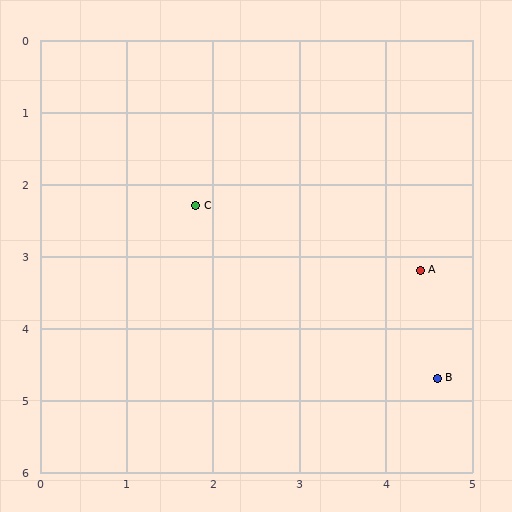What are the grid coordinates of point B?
Point B is at approximately (4.6, 4.7).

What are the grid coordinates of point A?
Point A is at approximately (4.4, 3.2).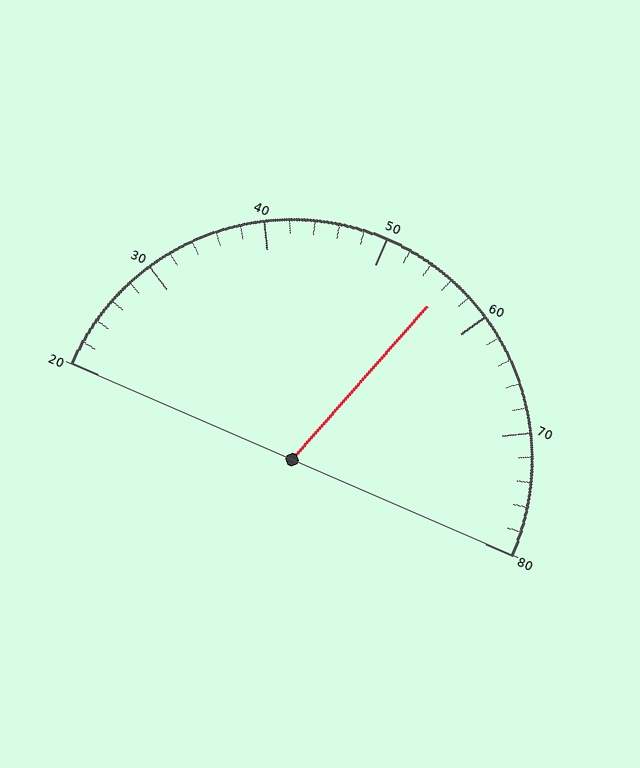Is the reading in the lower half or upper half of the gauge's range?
The reading is in the upper half of the range (20 to 80).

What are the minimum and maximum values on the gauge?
The gauge ranges from 20 to 80.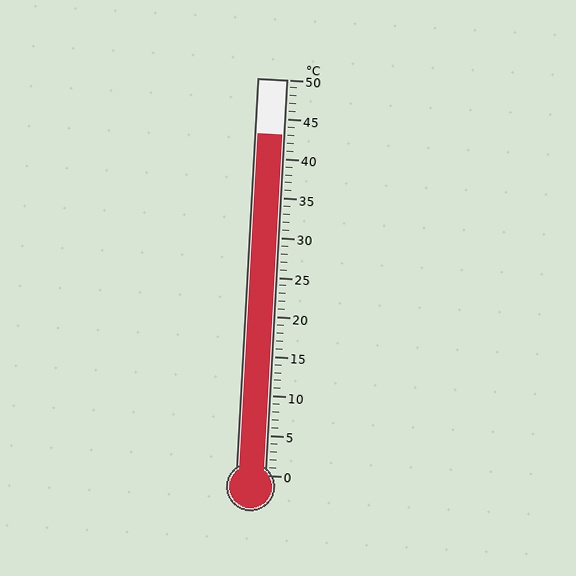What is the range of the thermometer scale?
The thermometer scale ranges from 0°C to 50°C.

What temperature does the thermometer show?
The thermometer shows approximately 43°C.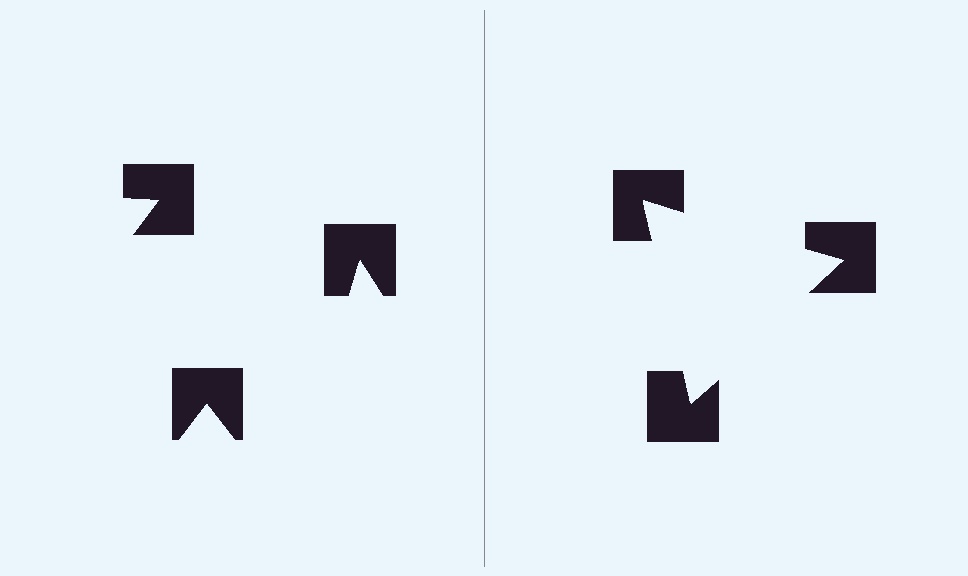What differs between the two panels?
The notched squares are positioned identically on both sides; only the wedge orientations differ. On the right they align to a triangle; on the left they are misaligned.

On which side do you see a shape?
An illusory triangle appears on the right side. On the left side the wedge cuts are rotated, so no coherent shape forms.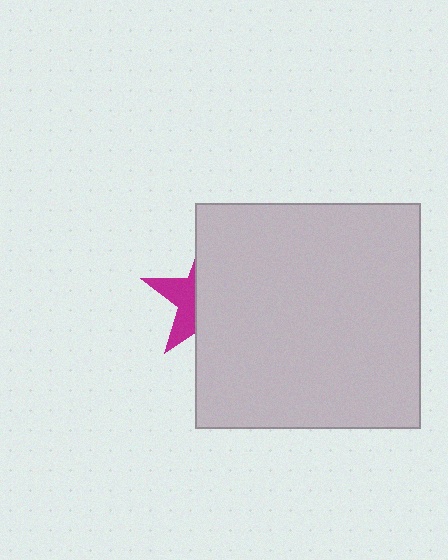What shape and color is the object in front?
The object in front is a light gray square.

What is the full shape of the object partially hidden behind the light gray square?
The partially hidden object is a magenta star.